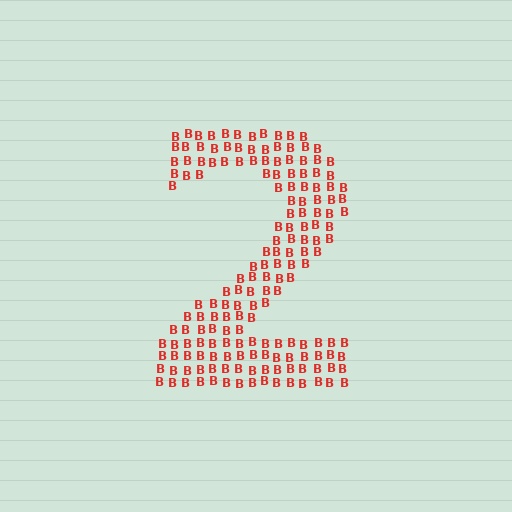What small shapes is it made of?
It is made of small letter B's.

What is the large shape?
The large shape is the digit 2.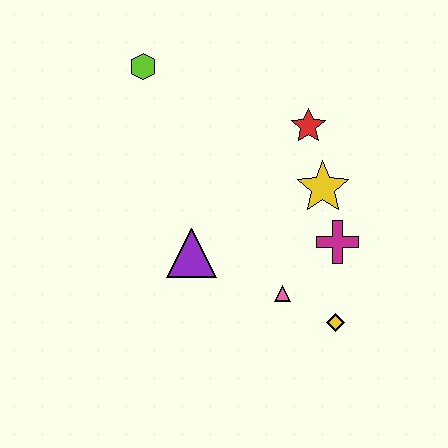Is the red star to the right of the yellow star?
No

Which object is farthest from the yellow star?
The lime hexagon is farthest from the yellow star.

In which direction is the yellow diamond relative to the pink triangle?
The yellow diamond is to the right of the pink triangle.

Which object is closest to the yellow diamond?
The pink triangle is closest to the yellow diamond.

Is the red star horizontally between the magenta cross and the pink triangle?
Yes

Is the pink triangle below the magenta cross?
Yes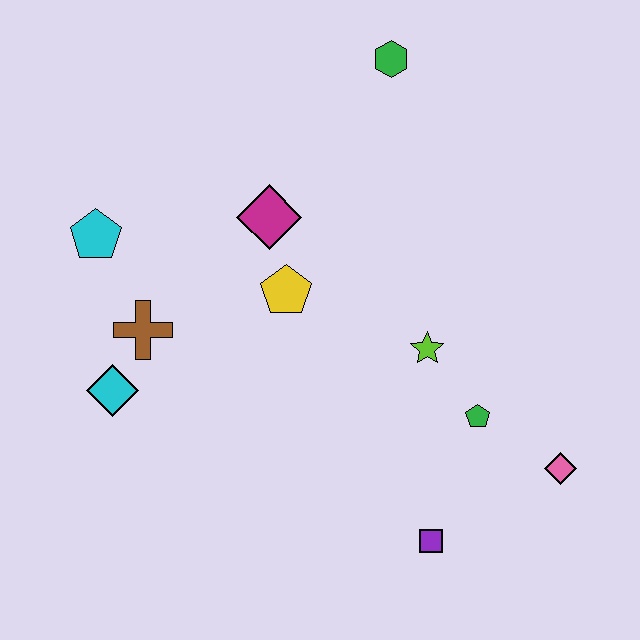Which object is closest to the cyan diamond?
The brown cross is closest to the cyan diamond.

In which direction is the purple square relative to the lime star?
The purple square is below the lime star.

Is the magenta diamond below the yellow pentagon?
No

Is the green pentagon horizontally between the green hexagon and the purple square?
No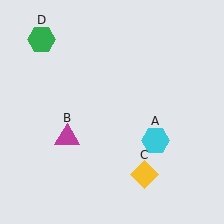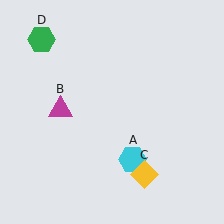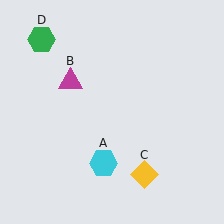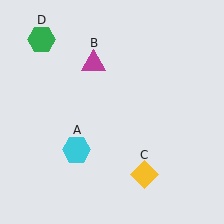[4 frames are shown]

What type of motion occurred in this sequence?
The cyan hexagon (object A), magenta triangle (object B) rotated clockwise around the center of the scene.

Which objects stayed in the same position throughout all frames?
Yellow diamond (object C) and green hexagon (object D) remained stationary.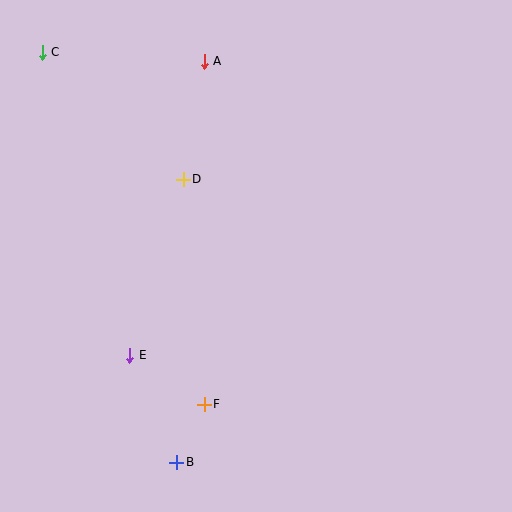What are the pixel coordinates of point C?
Point C is at (42, 52).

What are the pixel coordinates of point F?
Point F is at (204, 404).